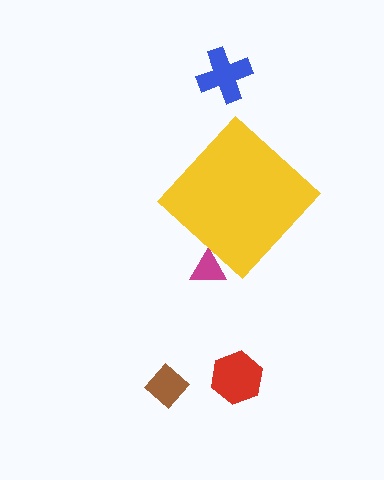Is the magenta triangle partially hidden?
Yes, the magenta triangle is partially hidden behind the yellow diamond.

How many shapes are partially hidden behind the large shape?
1 shape is partially hidden.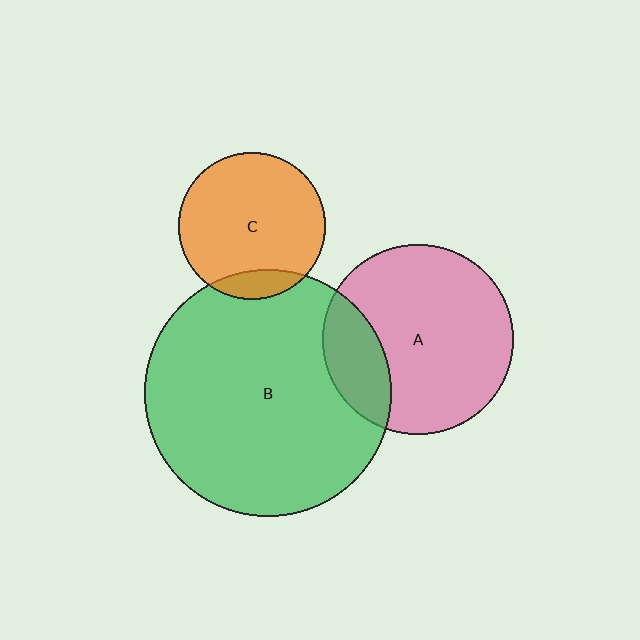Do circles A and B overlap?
Yes.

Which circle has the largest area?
Circle B (green).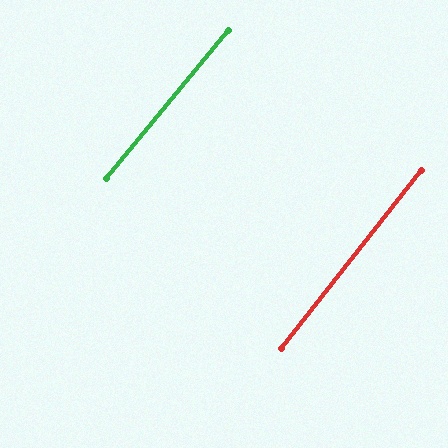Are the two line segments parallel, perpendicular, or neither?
Parallel — their directions differ by only 1.3°.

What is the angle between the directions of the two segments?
Approximately 1 degree.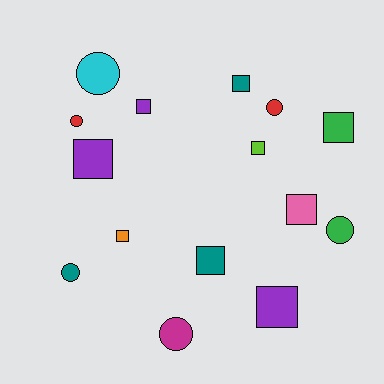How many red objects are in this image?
There are 2 red objects.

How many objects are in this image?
There are 15 objects.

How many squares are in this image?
There are 9 squares.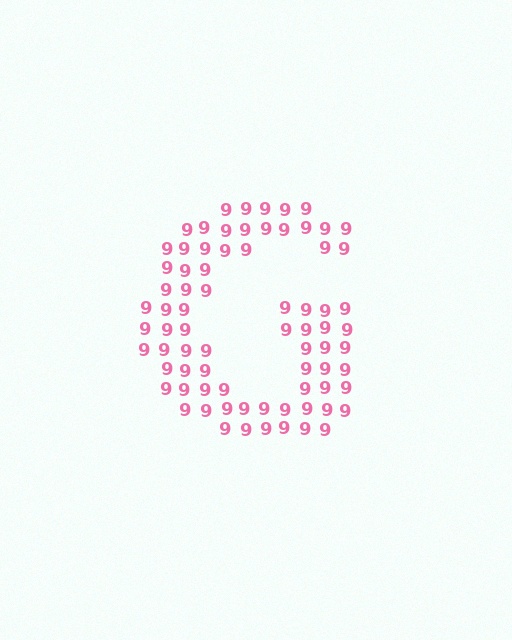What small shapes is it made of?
It is made of small digit 9's.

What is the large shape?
The large shape is the letter G.